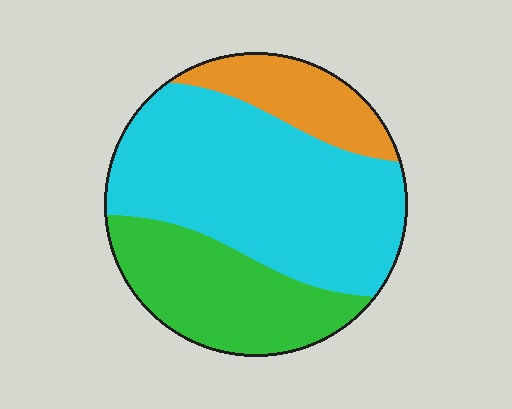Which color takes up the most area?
Cyan, at roughly 55%.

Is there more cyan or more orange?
Cyan.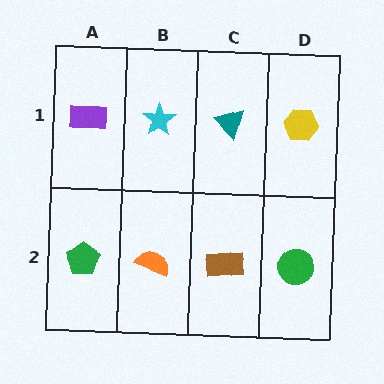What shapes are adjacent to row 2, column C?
A teal triangle (row 1, column C), an orange semicircle (row 2, column B), a green circle (row 2, column D).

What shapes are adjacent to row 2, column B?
A cyan star (row 1, column B), a green pentagon (row 2, column A), a brown rectangle (row 2, column C).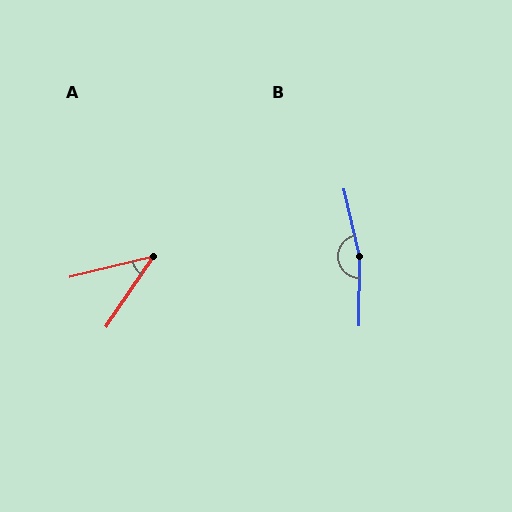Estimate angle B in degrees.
Approximately 167 degrees.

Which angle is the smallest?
A, at approximately 42 degrees.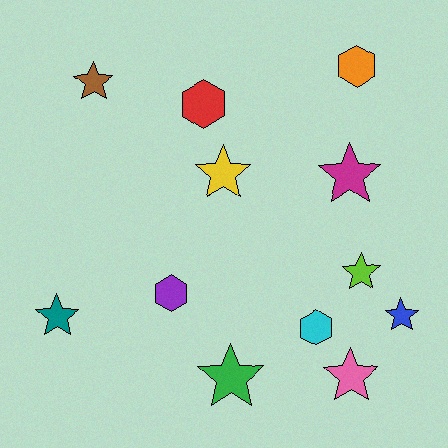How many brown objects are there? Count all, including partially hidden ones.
There is 1 brown object.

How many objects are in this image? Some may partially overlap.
There are 12 objects.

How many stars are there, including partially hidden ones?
There are 8 stars.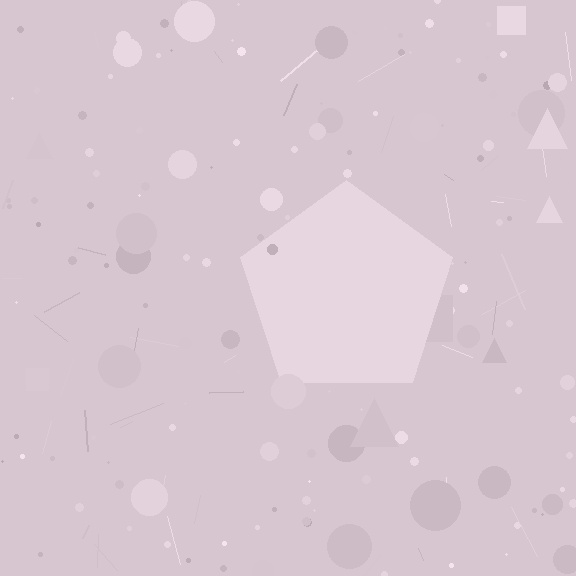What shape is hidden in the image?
A pentagon is hidden in the image.